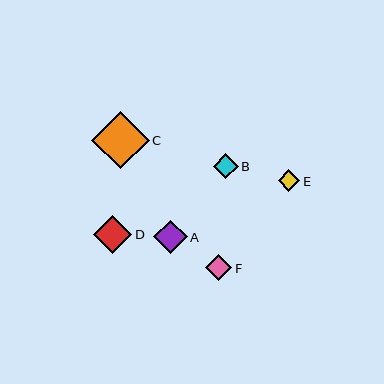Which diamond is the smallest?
Diamond E is the smallest with a size of approximately 22 pixels.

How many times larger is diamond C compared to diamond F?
Diamond C is approximately 2.2 times the size of diamond F.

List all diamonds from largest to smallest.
From largest to smallest: C, D, A, F, B, E.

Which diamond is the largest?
Diamond C is the largest with a size of approximately 57 pixels.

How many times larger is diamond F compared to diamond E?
Diamond F is approximately 1.2 times the size of diamond E.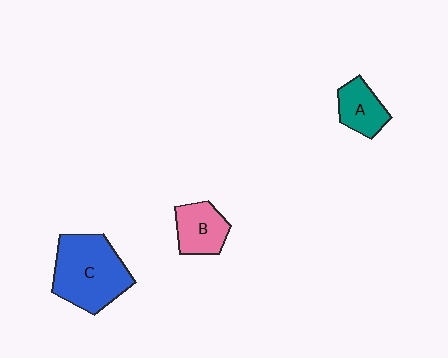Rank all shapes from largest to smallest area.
From largest to smallest: C (blue), B (pink), A (teal).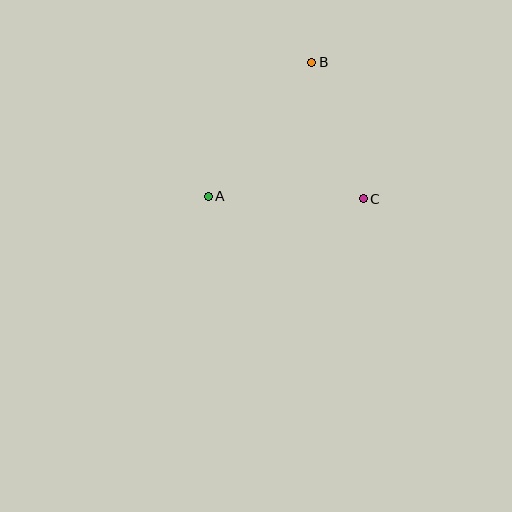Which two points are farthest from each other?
Points A and B are farthest from each other.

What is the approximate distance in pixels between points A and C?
The distance between A and C is approximately 155 pixels.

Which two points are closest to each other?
Points B and C are closest to each other.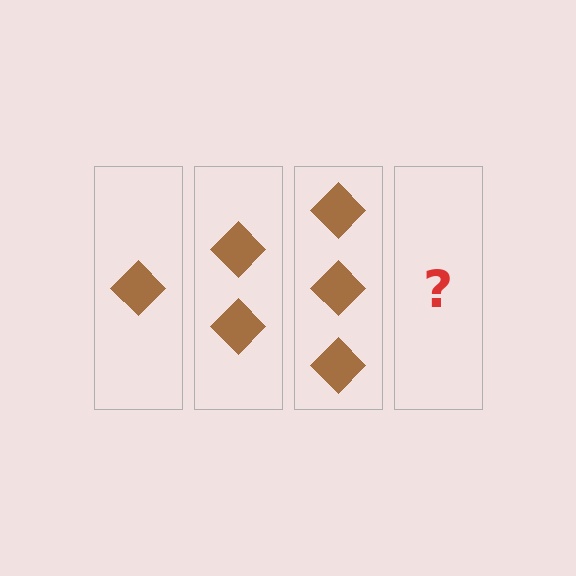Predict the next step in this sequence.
The next step is 4 diamonds.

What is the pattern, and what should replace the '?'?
The pattern is that each step adds one more diamond. The '?' should be 4 diamonds.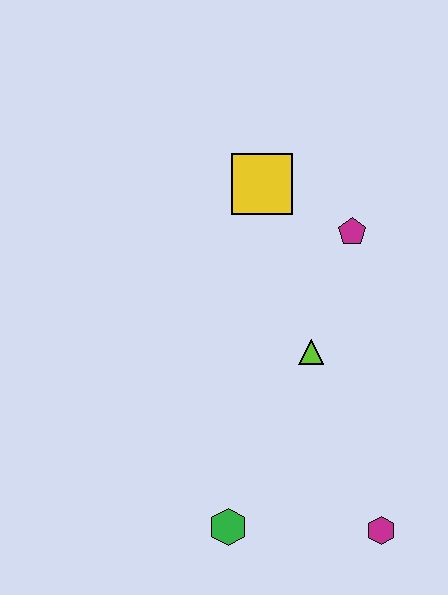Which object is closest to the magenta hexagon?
The green hexagon is closest to the magenta hexagon.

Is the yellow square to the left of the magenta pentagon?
Yes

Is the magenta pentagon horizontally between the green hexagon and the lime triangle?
No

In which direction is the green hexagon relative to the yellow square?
The green hexagon is below the yellow square.